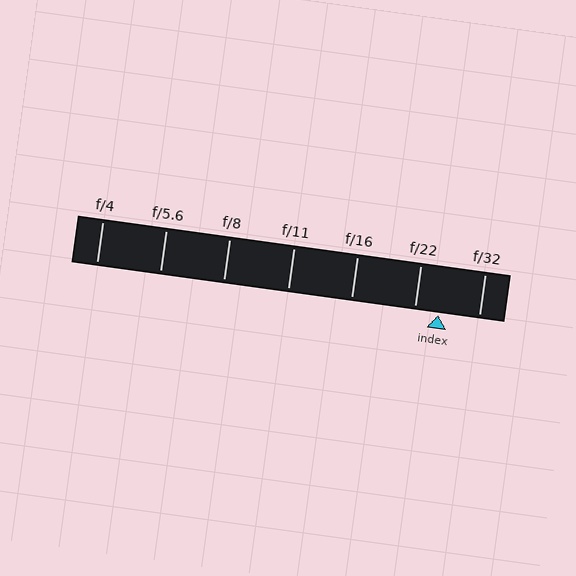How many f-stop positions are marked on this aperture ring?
There are 7 f-stop positions marked.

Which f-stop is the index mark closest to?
The index mark is closest to f/22.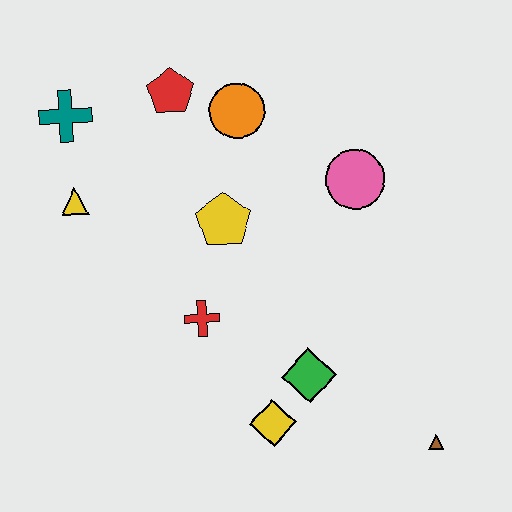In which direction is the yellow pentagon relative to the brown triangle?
The yellow pentagon is above the brown triangle.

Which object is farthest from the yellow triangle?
The brown triangle is farthest from the yellow triangle.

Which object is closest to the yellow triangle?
The teal cross is closest to the yellow triangle.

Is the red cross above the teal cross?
No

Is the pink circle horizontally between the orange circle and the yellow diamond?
No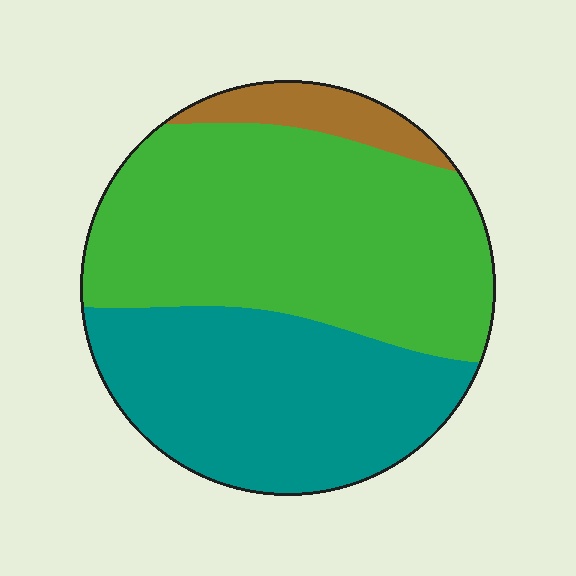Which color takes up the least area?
Brown, at roughly 10%.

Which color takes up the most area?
Green, at roughly 55%.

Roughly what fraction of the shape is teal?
Teal covers about 40% of the shape.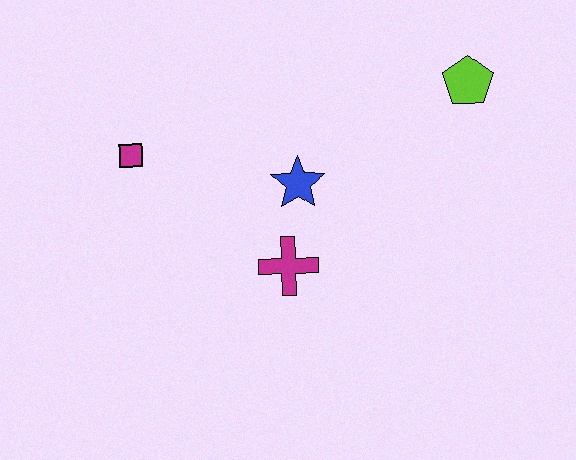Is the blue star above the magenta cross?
Yes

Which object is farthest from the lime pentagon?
The magenta square is farthest from the lime pentagon.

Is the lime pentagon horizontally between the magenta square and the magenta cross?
No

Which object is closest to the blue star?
The magenta cross is closest to the blue star.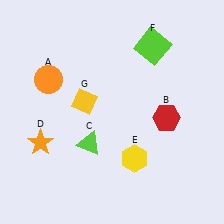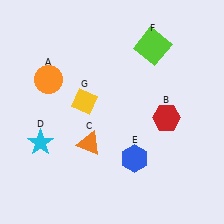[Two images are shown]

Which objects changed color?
C changed from lime to orange. D changed from orange to cyan. E changed from yellow to blue.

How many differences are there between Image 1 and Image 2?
There are 3 differences between the two images.